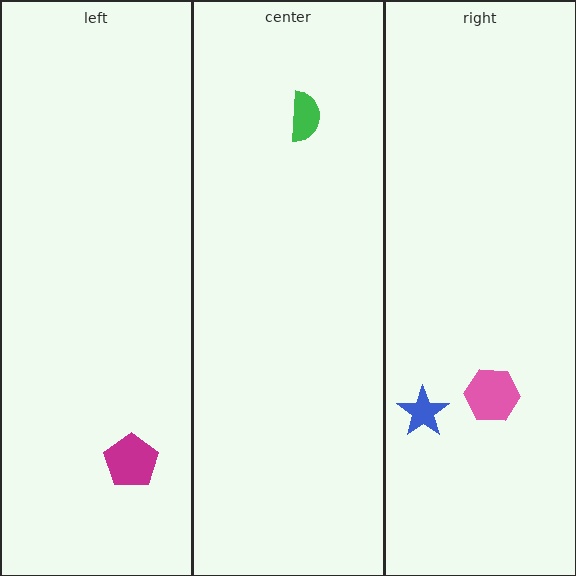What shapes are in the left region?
The magenta pentagon.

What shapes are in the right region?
The blue star, the pink hexagon.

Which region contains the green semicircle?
The center region.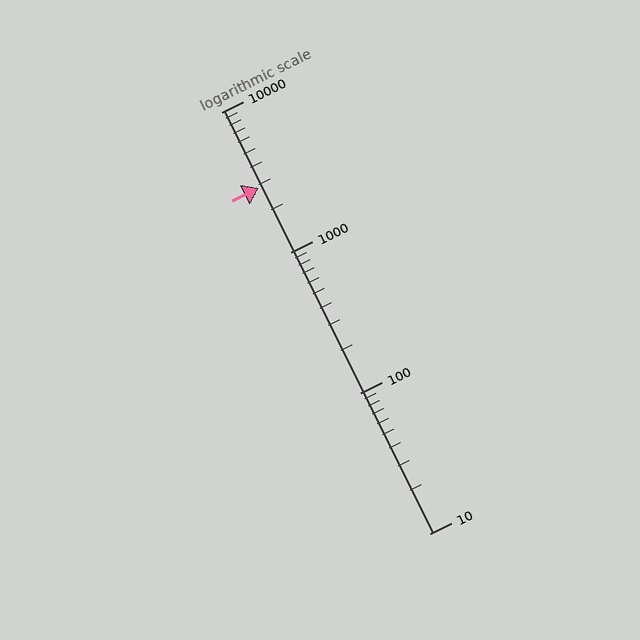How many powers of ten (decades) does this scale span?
The scale spans 3 decades, from 10 to 10000.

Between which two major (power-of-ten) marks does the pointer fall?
The pointer is between 1000 and 10000.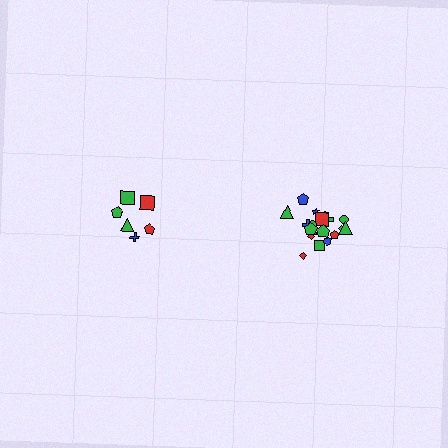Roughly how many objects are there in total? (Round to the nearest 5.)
Roughly 25 objects in total.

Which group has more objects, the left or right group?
The right group.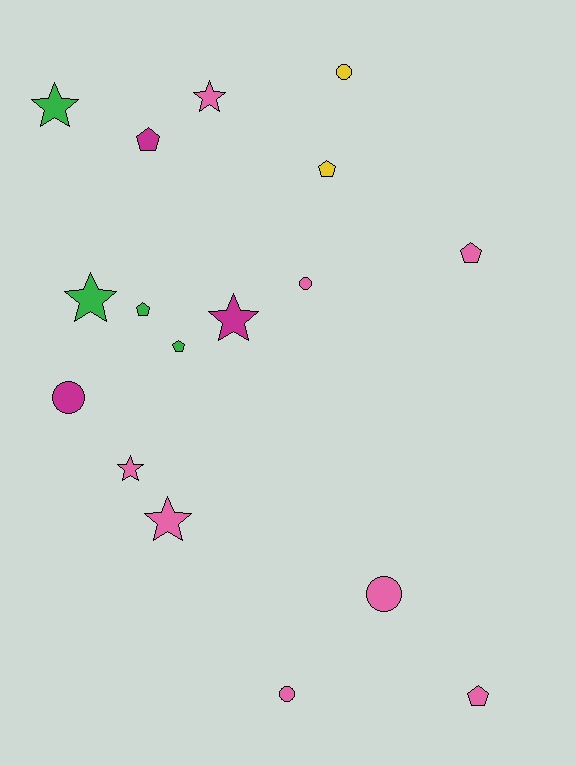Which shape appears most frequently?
Pentagon, with 6 objects.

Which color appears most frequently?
Pink, with 8 objects.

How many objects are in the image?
There are 17 objects.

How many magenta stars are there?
There is 1 magenta star.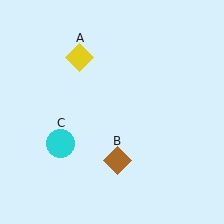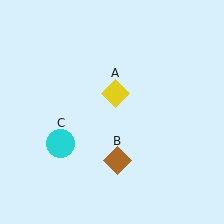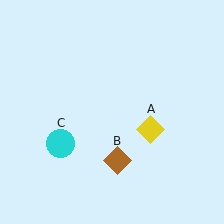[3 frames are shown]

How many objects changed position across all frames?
1 object changed position: yellow diamond (object A).